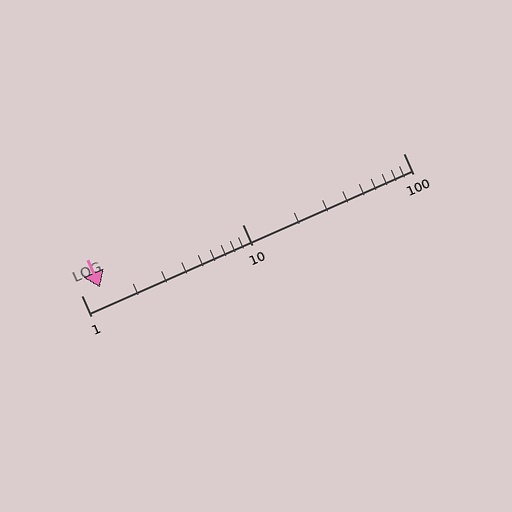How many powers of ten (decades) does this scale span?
The scale spans 2 decades, from 1 to 100.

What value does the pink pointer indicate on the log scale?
The pointer indicates approximately 1.3.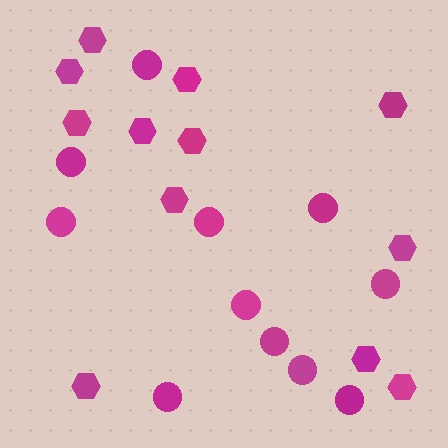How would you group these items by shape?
There are 2 groups: one group of circles (11) and one group of hexagons (12).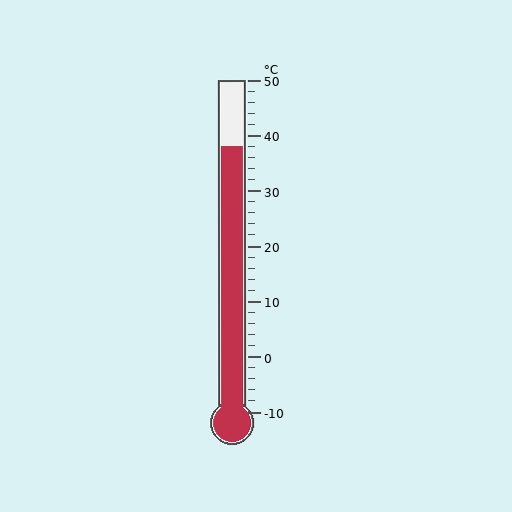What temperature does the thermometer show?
The thermometer shows approximately 38°C.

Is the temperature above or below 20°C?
The temperature is above 20°C.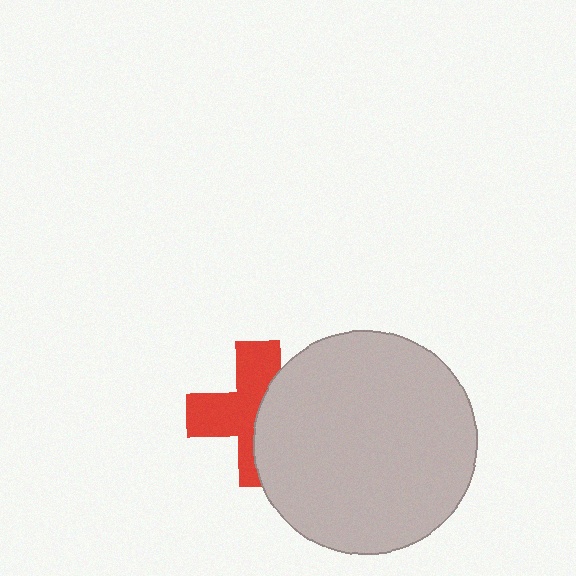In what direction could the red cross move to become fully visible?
The red cross could move left. That would shift it out from behind the light gray circle entirely.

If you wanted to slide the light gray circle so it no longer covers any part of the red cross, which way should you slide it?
Slide it right — that is the most direct way to separate the two shapes.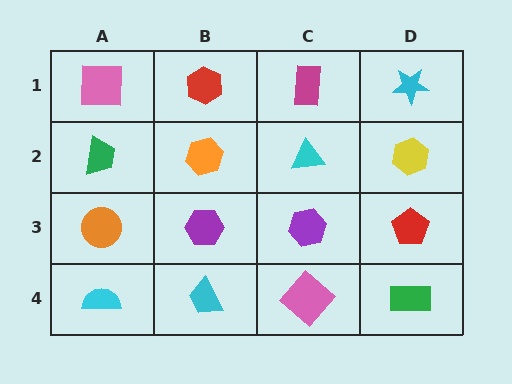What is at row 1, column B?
A red hexagon.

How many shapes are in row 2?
4 shapes.